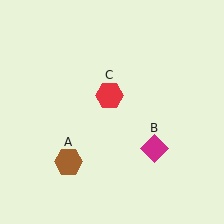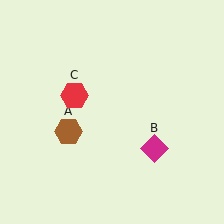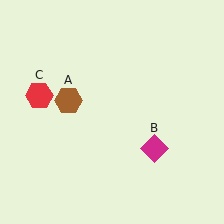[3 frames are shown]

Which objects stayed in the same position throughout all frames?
Magenta diamond (object B) remained stationary.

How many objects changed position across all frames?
2 objects changed position: brown hexagon (object A), red hexagon (object C).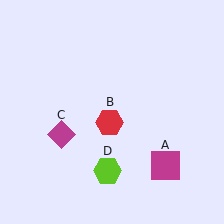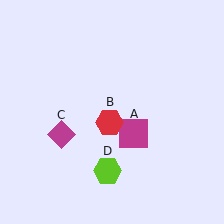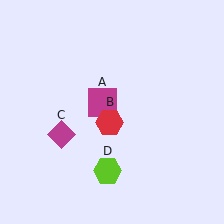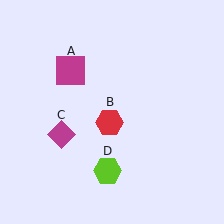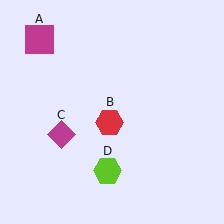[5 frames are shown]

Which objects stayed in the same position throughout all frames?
Red hexagon (object B) and magenta diamond (object C) and lime hexagon (object D) remained stationary.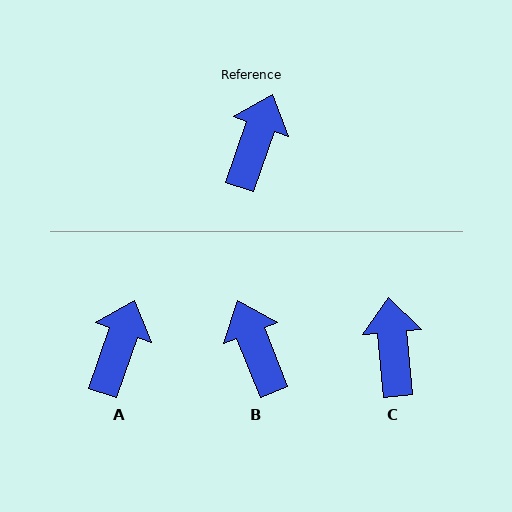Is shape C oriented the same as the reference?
No, it is off by about 25 degrees.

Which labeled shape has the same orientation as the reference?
A.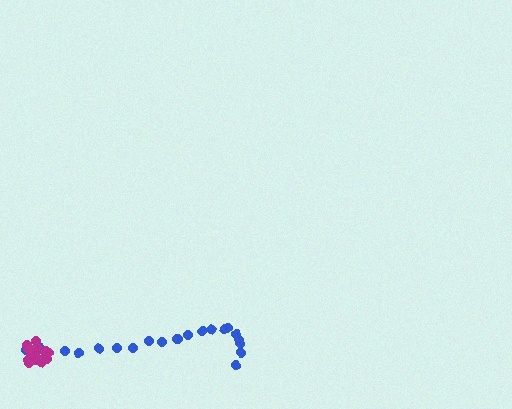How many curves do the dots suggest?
There are 2 distinct paths.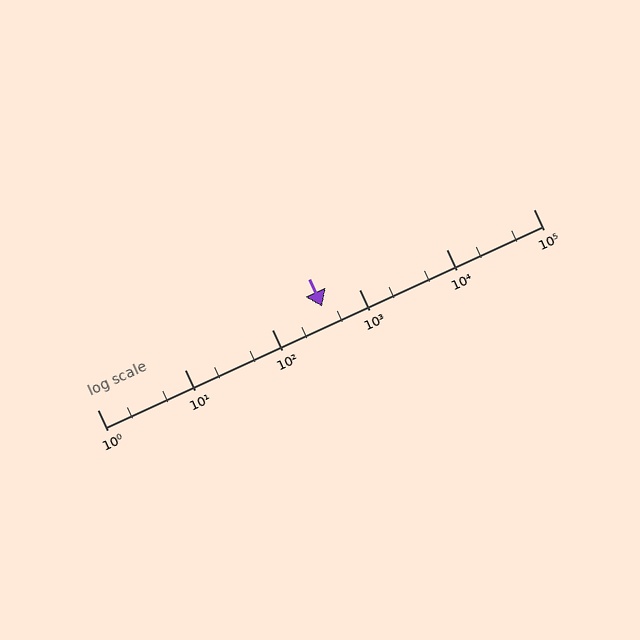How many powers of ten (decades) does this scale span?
The scale spans 5 decades, from 1 to 100000.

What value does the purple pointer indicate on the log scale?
The pointer indicates approximately 380.